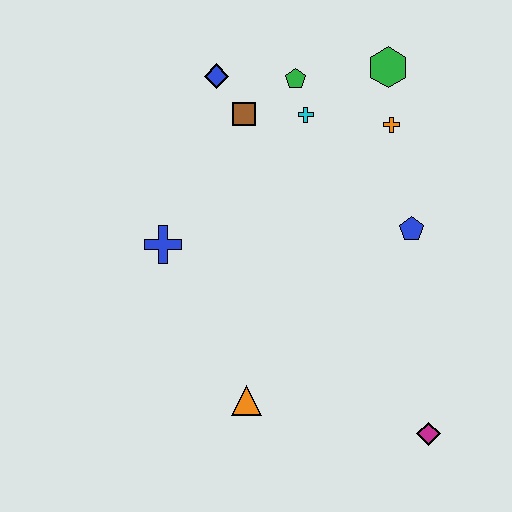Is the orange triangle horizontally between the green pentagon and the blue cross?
Yes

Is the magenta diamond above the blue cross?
No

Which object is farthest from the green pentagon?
The magenta diamond is farthest from the green pentagon.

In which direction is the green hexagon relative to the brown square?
The green hexagon is to the right of the brown square.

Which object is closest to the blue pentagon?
The orange cross is closest to the blue pentagon.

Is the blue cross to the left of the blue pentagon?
Yes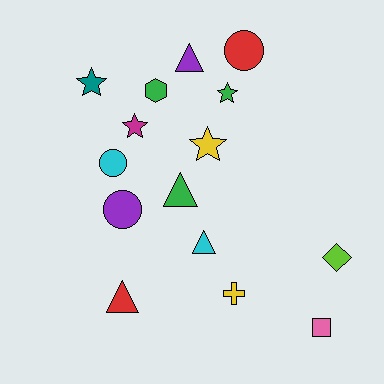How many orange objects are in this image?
There are no orange objects.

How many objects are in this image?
There are 15 objects.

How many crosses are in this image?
There is 1 cross.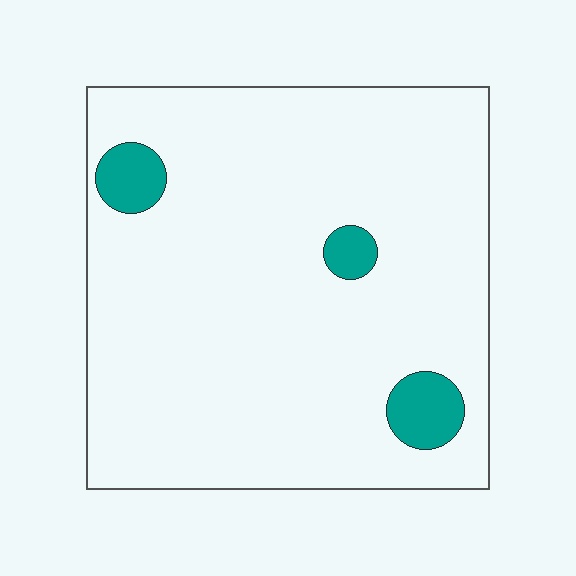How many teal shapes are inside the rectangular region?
3.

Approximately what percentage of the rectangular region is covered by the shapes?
Approximately 5%.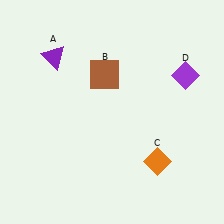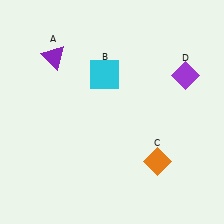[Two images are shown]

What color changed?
The square (B) changed from brown in Image 1 to cyan in Image 2.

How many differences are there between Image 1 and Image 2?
There is 1 difference between the two images.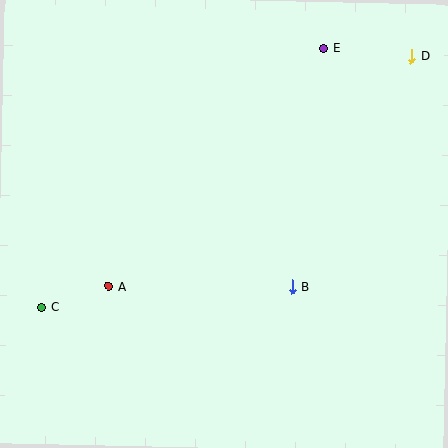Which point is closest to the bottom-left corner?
Point C is closest to the bottom-left corner.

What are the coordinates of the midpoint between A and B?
The midpoint between A and B is at (200, 287).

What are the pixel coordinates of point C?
Point C is at (42, 307).